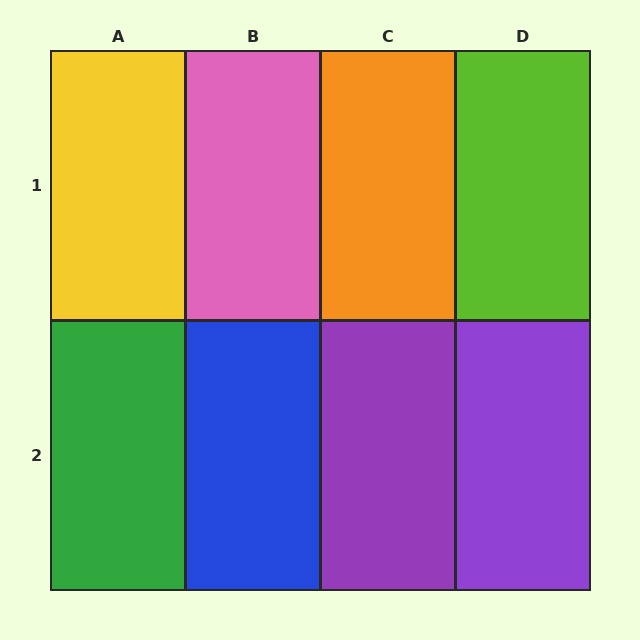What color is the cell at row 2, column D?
Purple.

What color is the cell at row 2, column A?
Green.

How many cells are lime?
1 cell is lime.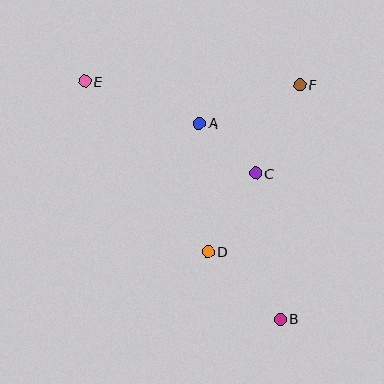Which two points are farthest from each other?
Points B and E are farthest from each other.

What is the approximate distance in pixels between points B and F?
The distance between B and F is approximately 236 pixels.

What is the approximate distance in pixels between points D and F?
The distance between D and F is approximately 191 pixels.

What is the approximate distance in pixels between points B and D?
The distance between B and D is approximately 99 pixels.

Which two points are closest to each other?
Points A and C are closest to each other.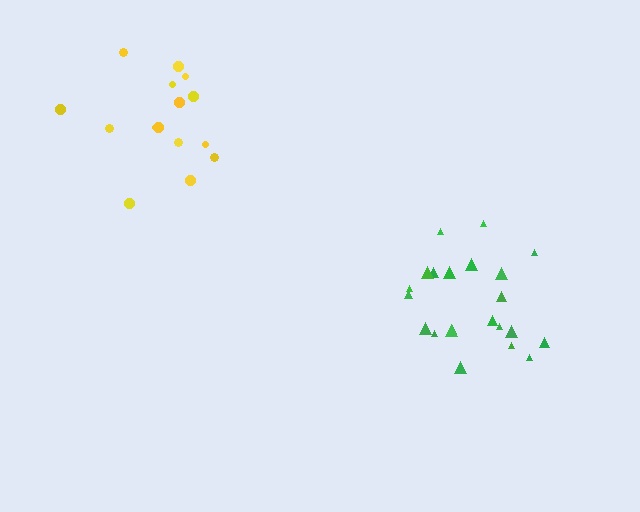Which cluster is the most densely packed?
Green.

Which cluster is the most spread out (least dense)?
Yellow.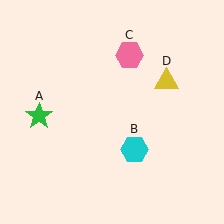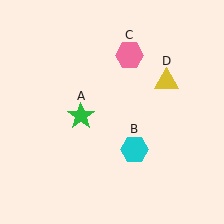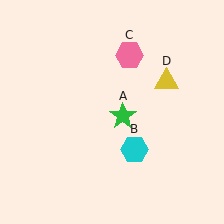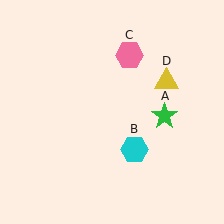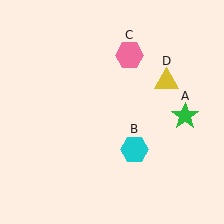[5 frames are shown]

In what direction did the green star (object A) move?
The green star (object A) moved right.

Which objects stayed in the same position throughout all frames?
Cyan hexagon (object B) and pink hexagon (object C) and yellow triangle (object D) remained stationary.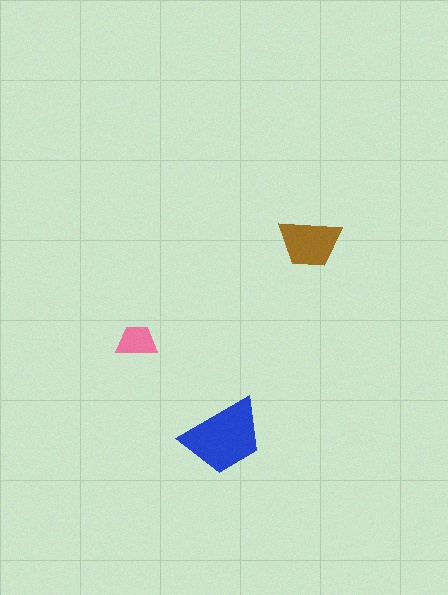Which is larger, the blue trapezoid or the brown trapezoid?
The blue one.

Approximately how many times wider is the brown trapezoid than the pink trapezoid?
About 1.5 times wider.